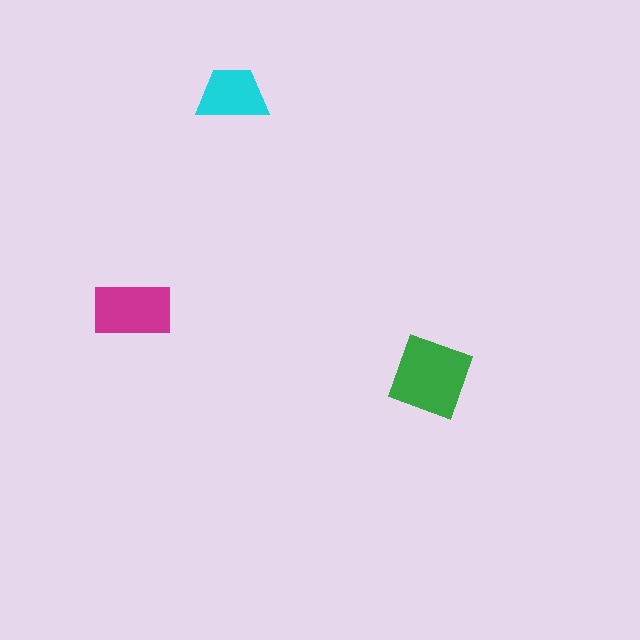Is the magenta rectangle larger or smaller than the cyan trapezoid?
Larger.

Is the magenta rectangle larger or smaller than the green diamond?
Smaller.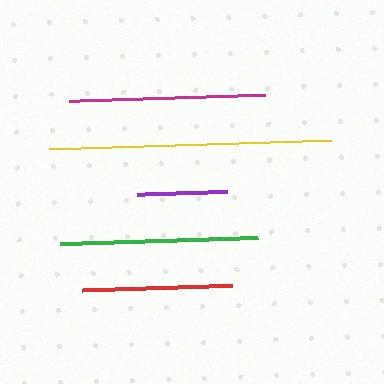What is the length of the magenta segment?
The magenta segment is approximately 196 pixels long.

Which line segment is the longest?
The yellow line is the longest at approximately 283 pixels.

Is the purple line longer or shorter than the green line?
The green line is longer than the purple line.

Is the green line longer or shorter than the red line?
The green line is longer than the red line.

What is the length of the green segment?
The green segment is approximately 198 pixels long.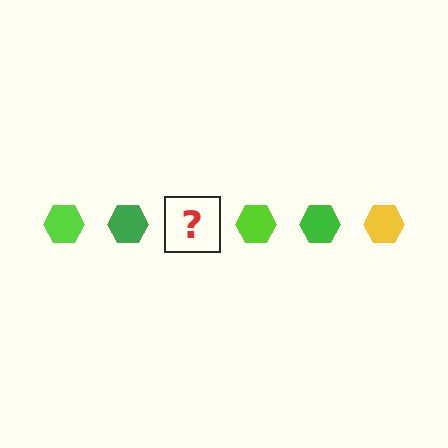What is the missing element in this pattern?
The missing element is a yellow hexagon.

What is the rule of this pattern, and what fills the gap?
The rule is that the pattern cycles through lime, green, yellow hexagons. The gap should be filled with a yellow hexagon.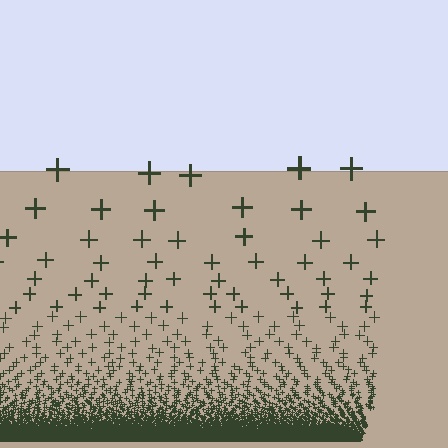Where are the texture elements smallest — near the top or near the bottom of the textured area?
Near the bottom.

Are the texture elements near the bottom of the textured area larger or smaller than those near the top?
Smaller. The gradient is inverted — elements near the bottom are smaller and denser.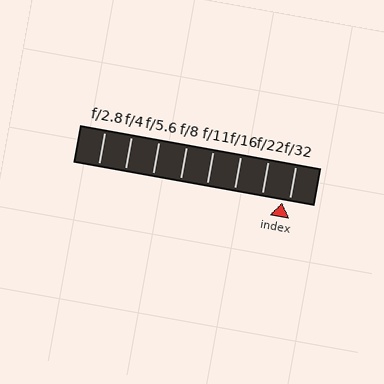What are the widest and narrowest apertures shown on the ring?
The widest aperture shown is f/2.8 and the narrowest is f/32.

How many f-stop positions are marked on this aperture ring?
There are 8 f-stop positions marked.